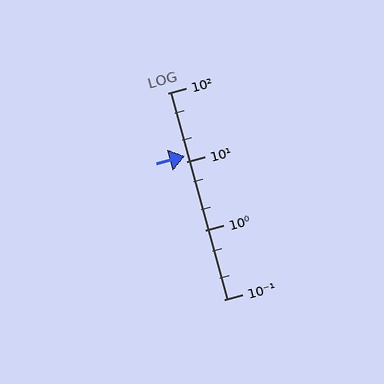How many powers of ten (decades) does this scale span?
The scale spans 3 decades, from 0.1 to 100.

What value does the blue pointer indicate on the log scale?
The pointer indicates approximately 12.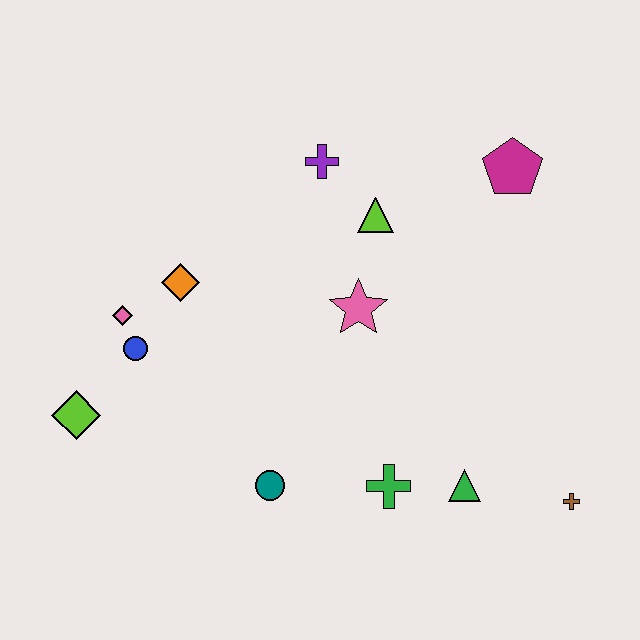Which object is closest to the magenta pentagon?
The lime triangle is closest to the magenta pentagon.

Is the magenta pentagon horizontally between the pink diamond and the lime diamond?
No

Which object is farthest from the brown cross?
The lime diamond is farthest from the brown cross.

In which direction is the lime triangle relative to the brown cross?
The lime triangle is above the brown cross.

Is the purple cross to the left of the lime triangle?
Yes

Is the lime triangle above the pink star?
Yes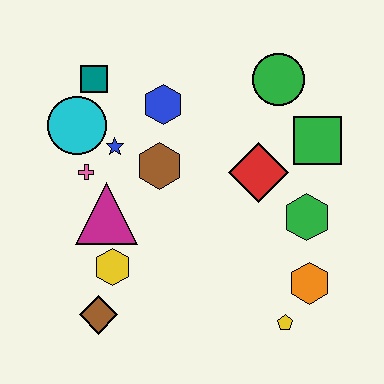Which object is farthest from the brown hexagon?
The yellow pentagon is farthest from the brown hexagon.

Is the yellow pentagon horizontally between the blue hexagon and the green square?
Yes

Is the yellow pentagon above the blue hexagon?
No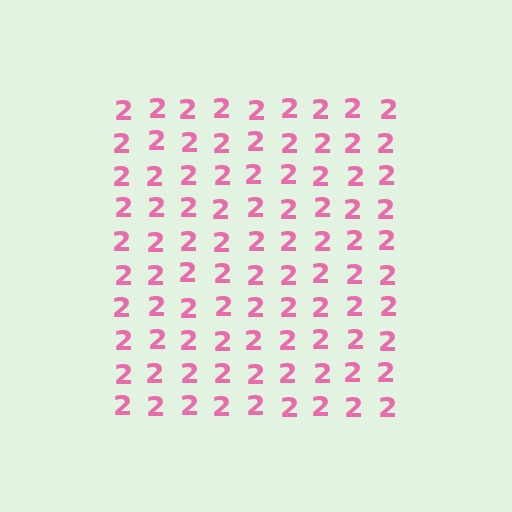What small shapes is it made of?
It is made of small digit 2's.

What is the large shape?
The large shape is a square.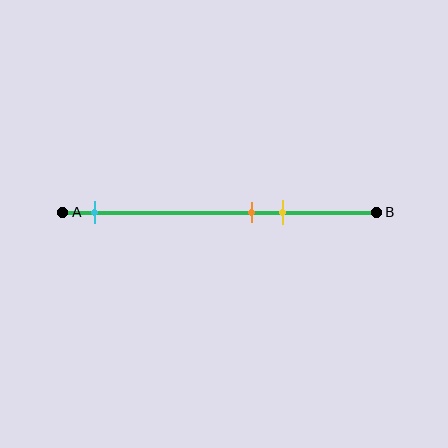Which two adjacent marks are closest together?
The orange and yellow marks are the closest adjacent pair.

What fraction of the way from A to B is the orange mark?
The orange mark is approximately 60% (0.6) of the way from A to B.